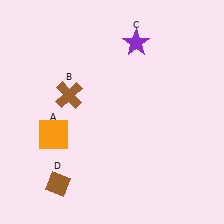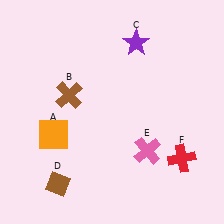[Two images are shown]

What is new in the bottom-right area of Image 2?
A red cross (F) was added in the bottom-right area of Image 2.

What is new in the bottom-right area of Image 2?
A pink cross (E) was added in the bottom-right area of Image 2.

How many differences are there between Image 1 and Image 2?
There are 2 differences between the two images.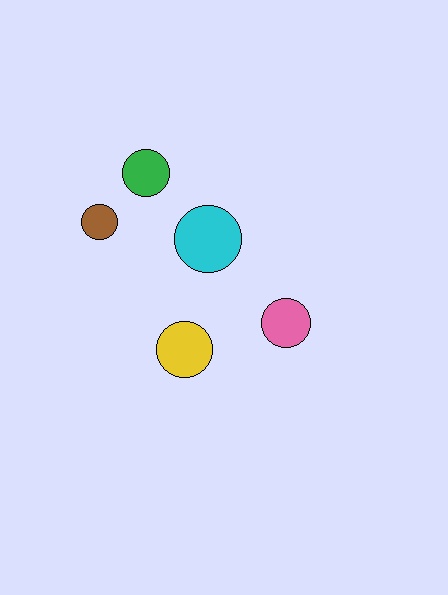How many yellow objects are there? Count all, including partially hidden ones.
There is 1 yellow object.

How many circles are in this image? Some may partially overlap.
There are 5 circles.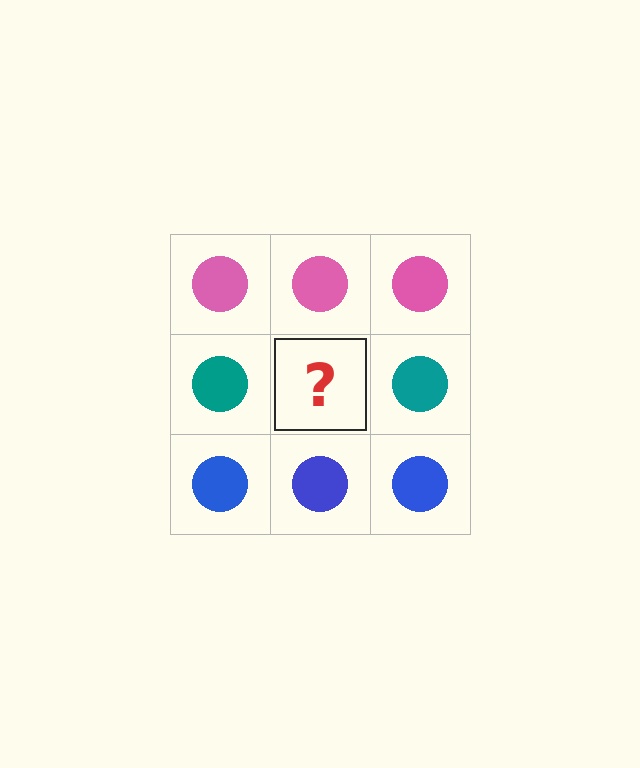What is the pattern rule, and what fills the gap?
The rule is that each row has a consistent color. The gap should be filled with a teal circle.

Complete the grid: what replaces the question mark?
The question mark should be replaced with a teal circle.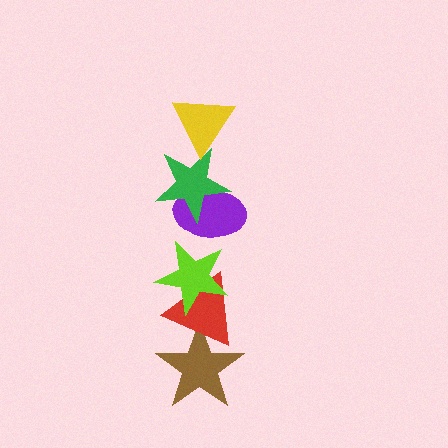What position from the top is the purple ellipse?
The purple ellipse is 3rd from the top.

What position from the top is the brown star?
The brown star is 6th from the top.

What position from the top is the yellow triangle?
The yellow triangle is 1st from the top.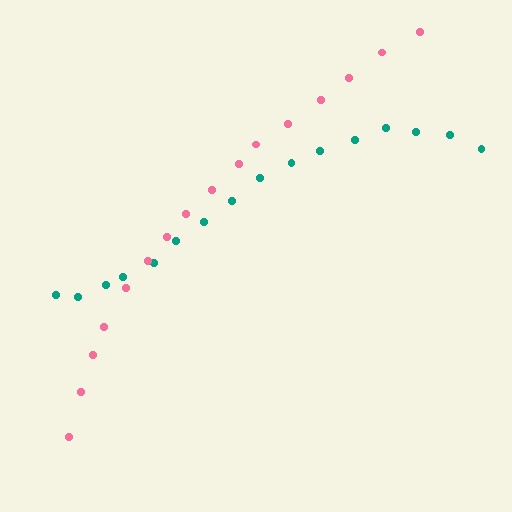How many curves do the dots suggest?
There are 2 distinct paths.